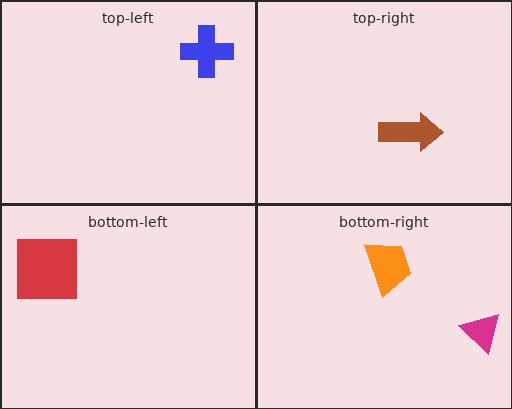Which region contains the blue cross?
The top-left region.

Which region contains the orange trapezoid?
The bottom-right region.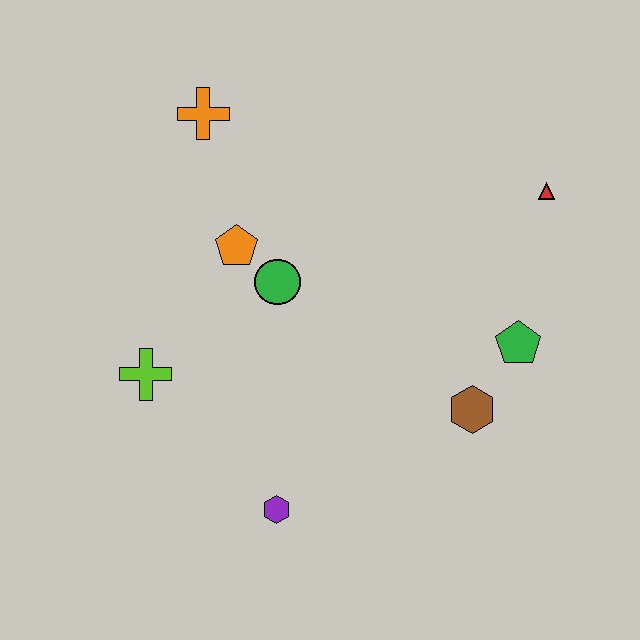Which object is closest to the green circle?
The orange pentagon is closest to the green circle.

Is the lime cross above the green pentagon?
No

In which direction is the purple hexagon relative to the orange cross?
The purple hexagon is below the orange cross.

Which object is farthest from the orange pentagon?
The red triangle is farthest from the orange pentagon.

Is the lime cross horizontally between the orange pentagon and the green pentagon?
No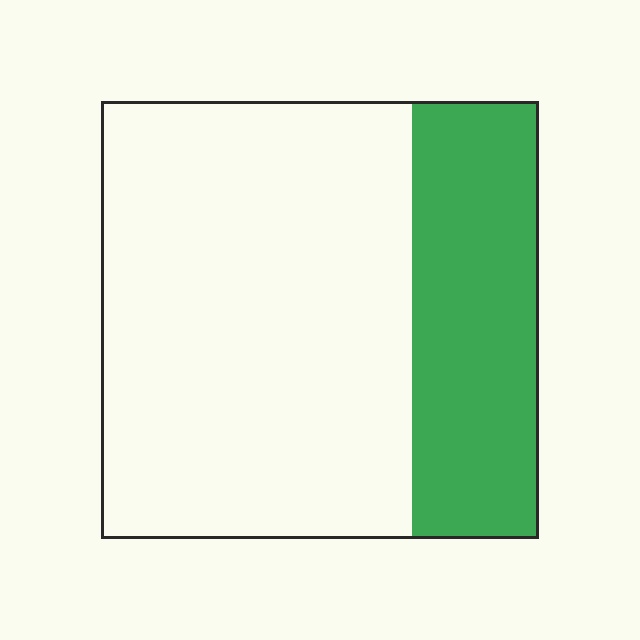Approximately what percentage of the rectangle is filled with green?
Approximately 30%.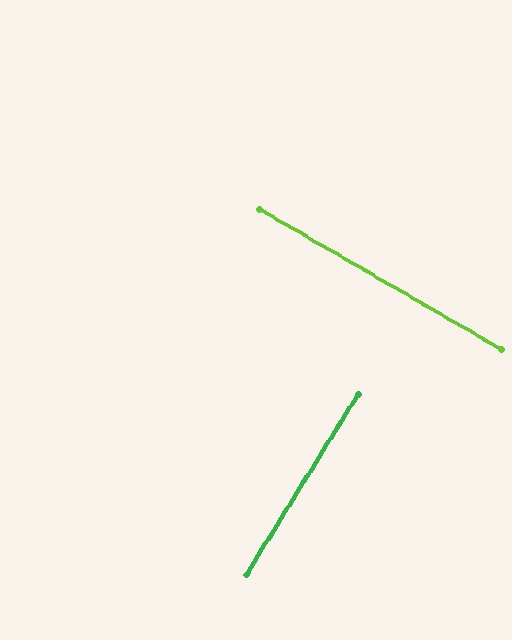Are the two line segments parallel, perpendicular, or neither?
Perpendicular — they meet at approximately 88°.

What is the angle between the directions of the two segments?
Approximately 88 degrees.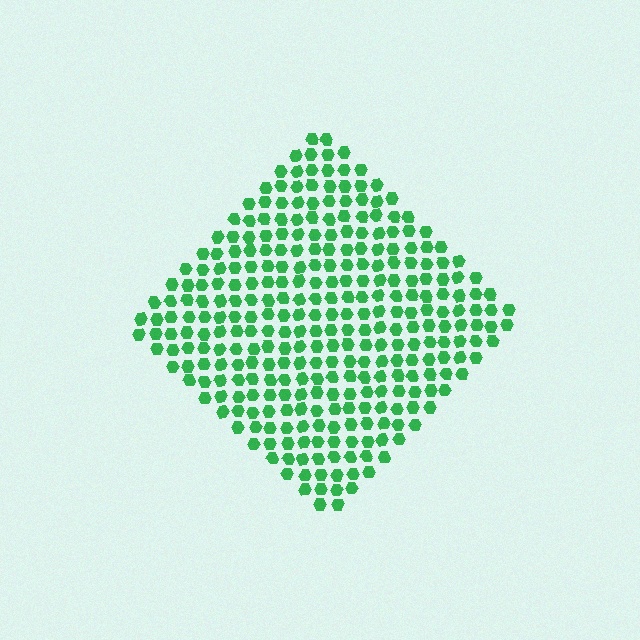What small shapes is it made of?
It is made of small hexagons.